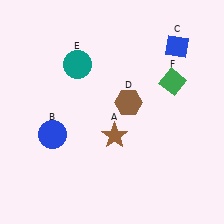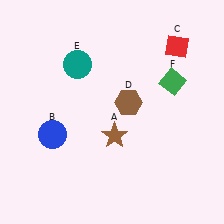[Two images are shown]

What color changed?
The diamond (C) changed from blue in Image 1 to red in Image 2.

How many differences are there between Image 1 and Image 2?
There is 1 difference between the two images.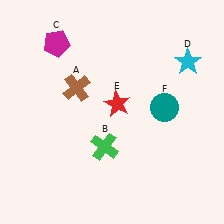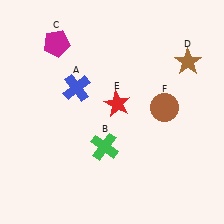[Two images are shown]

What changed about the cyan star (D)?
In Image 1, D is cyan. In Image 2, it changed to brown.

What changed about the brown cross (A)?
In Image 1, A is brown. In Image 2, it changed to blue.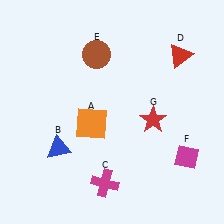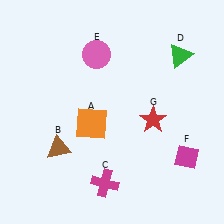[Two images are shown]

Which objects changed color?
B changed from blue to brown. D changed from red to green. E changed from brown to pink.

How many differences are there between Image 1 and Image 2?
There are 3 differences between the two images.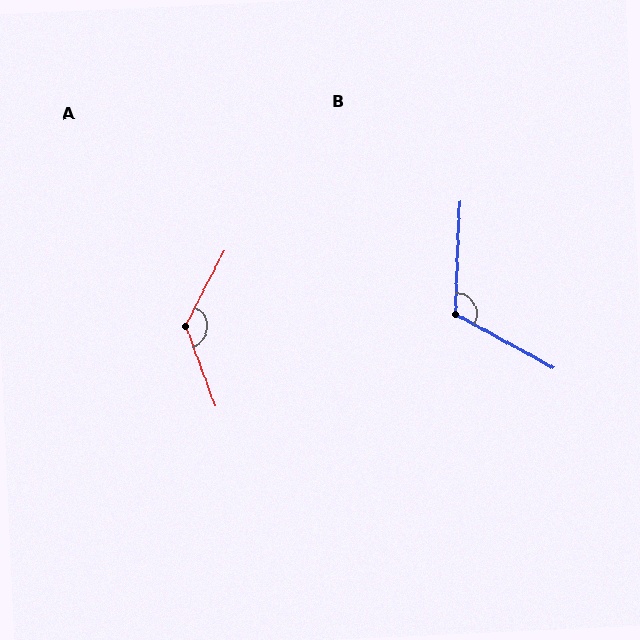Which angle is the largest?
A, at approximately 132 degrees.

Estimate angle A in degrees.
Approximately 132 degrees.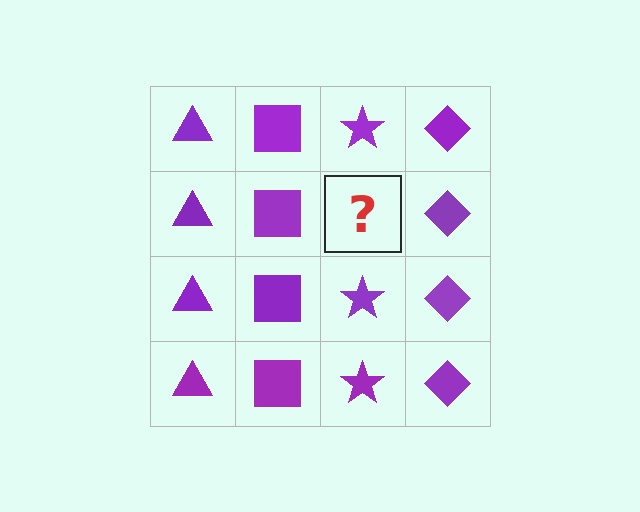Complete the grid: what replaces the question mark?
The question mark should be replaced with a purple star.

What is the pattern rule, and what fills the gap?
The rule is that each column has a consistent shape. The gap should be filled with a purple star.